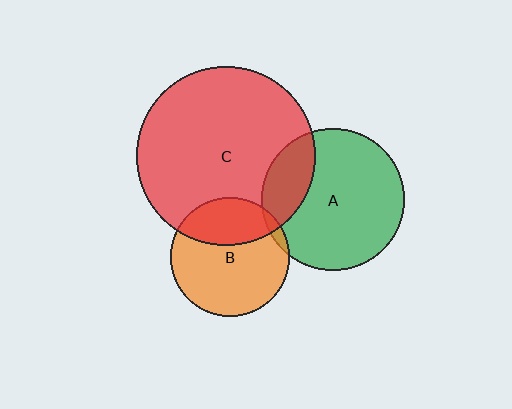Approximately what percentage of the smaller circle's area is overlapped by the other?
Approximately 20%.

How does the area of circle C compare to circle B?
Approximately 2.3 times.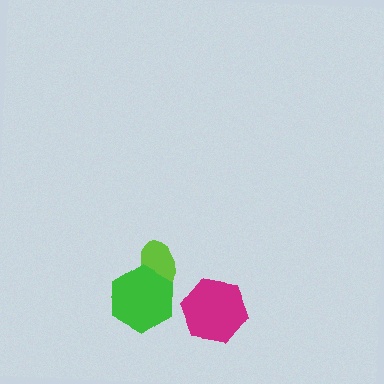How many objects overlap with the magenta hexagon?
0 objects overlap with the magenta hexagon.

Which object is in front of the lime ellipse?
The green hexagon is in front of the lime ellipse.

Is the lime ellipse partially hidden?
Yes, it is partially covered by another shape.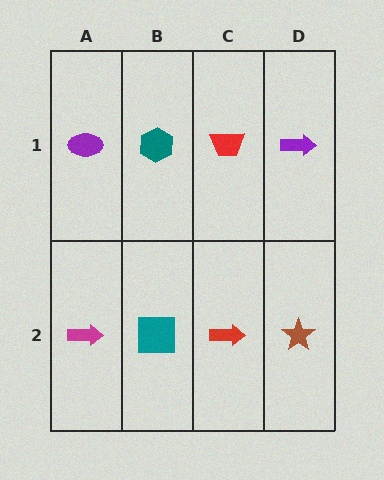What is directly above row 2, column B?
A teal hexagon.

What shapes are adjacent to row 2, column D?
A purple arrow (row 1, column D), a red arrow (row 2, column C).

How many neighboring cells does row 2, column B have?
3.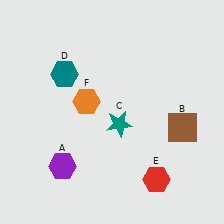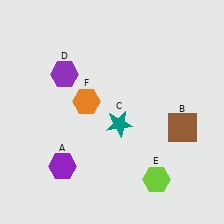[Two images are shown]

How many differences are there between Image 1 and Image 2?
There are 2 differences between the two images.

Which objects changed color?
D changed from teal to purple. E changed from red to lime.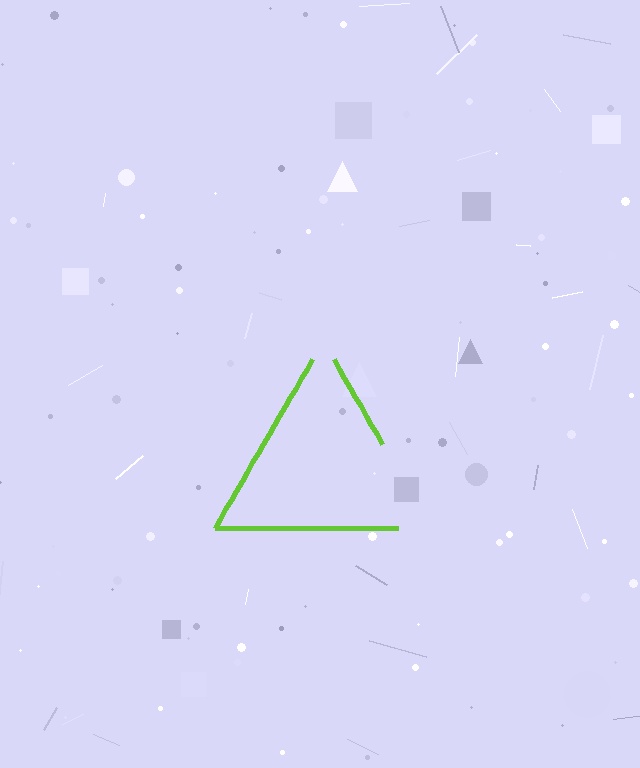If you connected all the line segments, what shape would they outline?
They would outline a triangle.